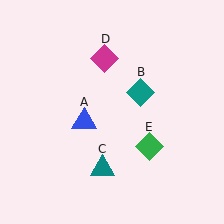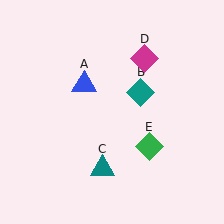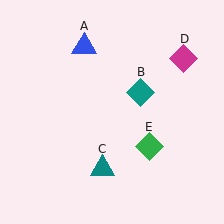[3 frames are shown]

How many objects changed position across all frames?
2 objects changed position: blue triangle (object A), magenta diamond (object D).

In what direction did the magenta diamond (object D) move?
The magenta diamond (object D) moved right.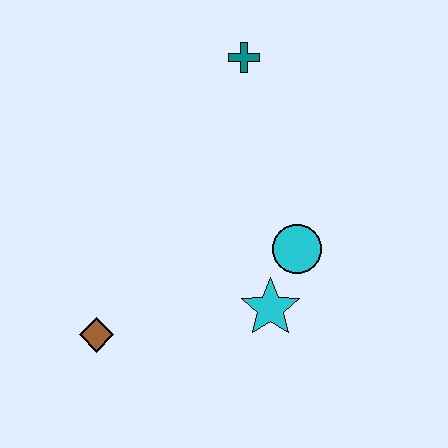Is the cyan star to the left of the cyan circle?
Yes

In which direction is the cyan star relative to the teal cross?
The cyan star is below the teal cross.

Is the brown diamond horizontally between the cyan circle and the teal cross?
No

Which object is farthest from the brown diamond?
The teal cross is farthest from the brown diamond.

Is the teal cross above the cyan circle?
Yes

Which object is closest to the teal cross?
The cyan circle is closest to the teal cross.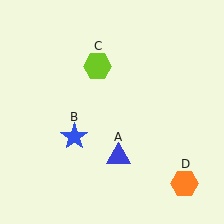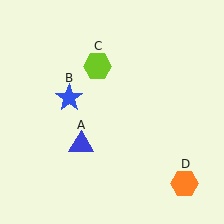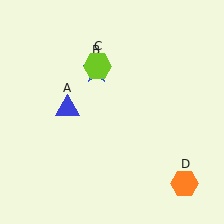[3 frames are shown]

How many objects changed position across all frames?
2 objects changed position: blue triangle (object A), blue star (object B).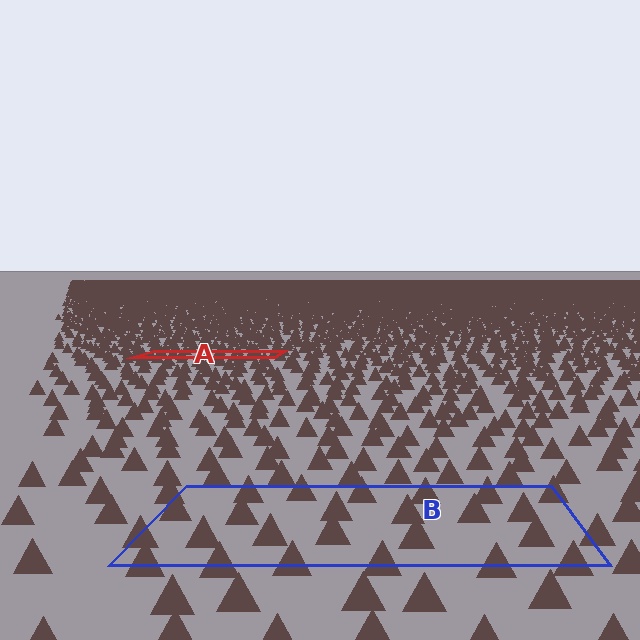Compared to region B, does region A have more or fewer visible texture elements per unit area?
Region A has more texture elements per unit area — they are packed more densely because it is farther away.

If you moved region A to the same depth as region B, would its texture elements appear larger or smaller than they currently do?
They would appear larger. At a closer depth, the same texture elements are projected at a bigger on-screen size.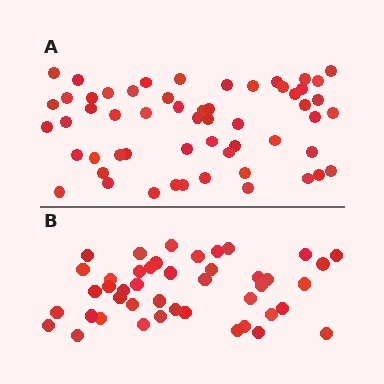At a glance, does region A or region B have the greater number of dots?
Region A (the top region) has more dots.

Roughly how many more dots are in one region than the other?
Region A has roughly 12 or so more dots than region B.